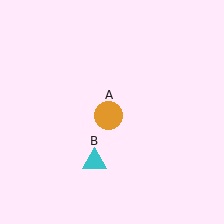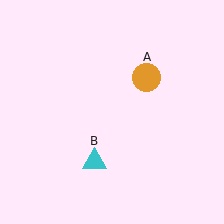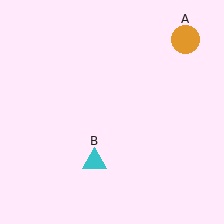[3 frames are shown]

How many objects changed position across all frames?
1 object changed position: orange circle (object A).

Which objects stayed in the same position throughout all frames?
Cyan triangle (object B) remained stationary.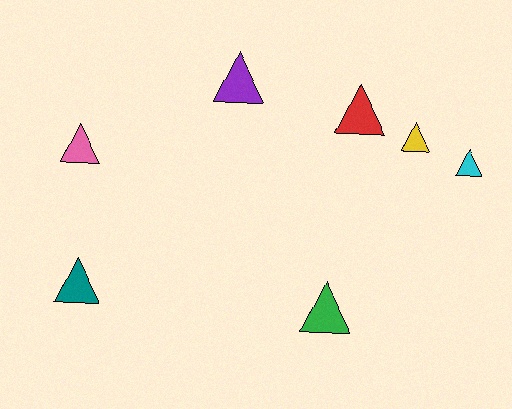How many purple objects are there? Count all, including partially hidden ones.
There is 1 purple object.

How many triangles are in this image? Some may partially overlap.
There are 7 triangles.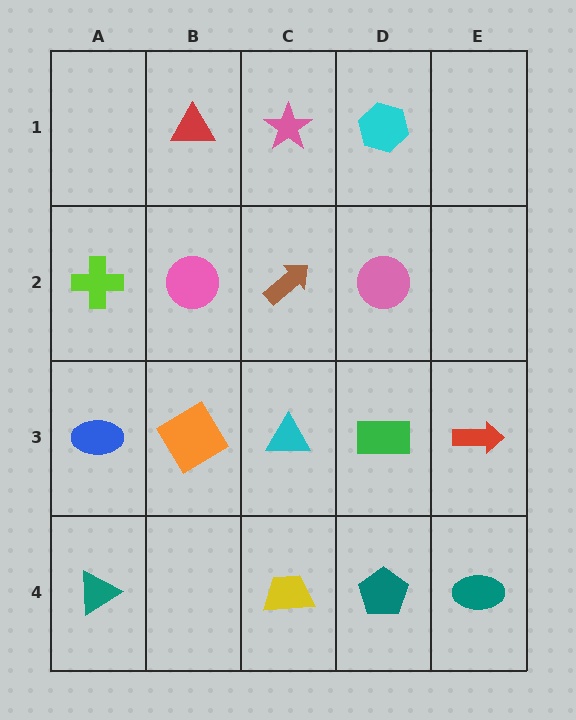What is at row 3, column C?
A cyan triangle.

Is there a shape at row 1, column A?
No, that cell is empty.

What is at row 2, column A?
A lime cross.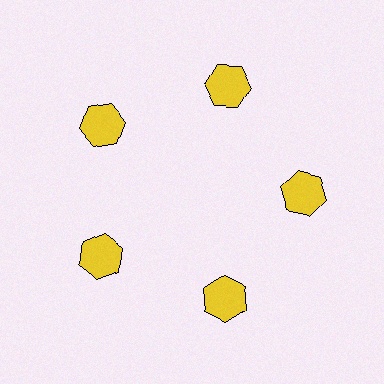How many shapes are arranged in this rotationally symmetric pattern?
There are 5 shapes, arranged in 5 groups of 1.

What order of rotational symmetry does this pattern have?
This pattern has 5-fold rotational symmetry.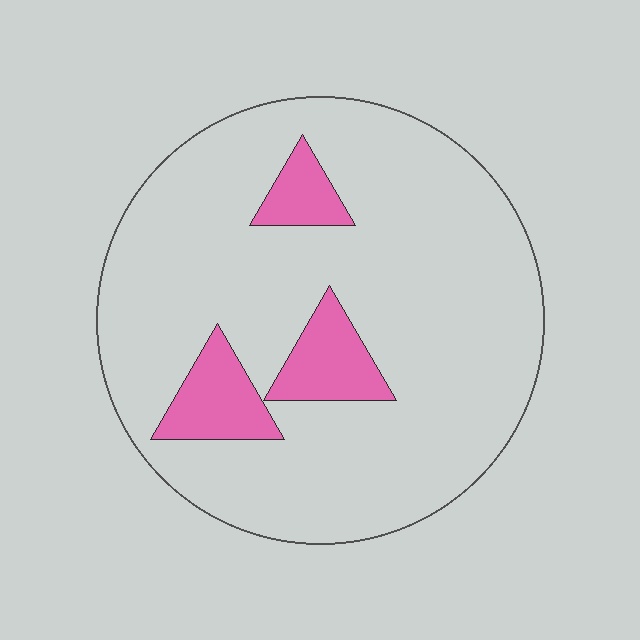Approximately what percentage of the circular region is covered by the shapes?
Approximately 15%.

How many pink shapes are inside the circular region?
3.